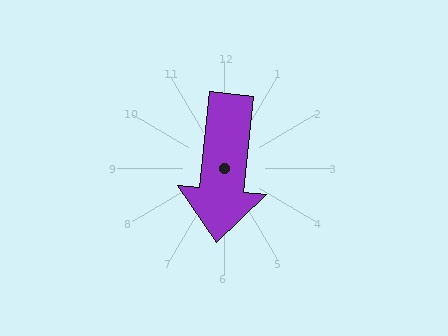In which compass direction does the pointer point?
South.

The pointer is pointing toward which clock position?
Roughly 6 o'clock.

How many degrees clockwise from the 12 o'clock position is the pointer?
Approximately 186 degrees.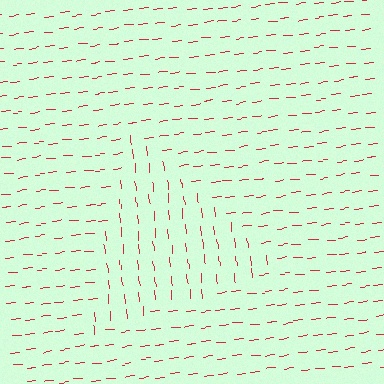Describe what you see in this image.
The image is filled with small red line segments. A triangle region in the image has lines oriented differently from the surrounding lines, creating a visible texture boundary.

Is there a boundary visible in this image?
Yes, there is a texture boundary formed by a change in line orientation.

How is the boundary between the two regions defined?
The boundary is defined purely by a change in line orientation (approximately 90 degrees difference). All lines are the same color and thickness.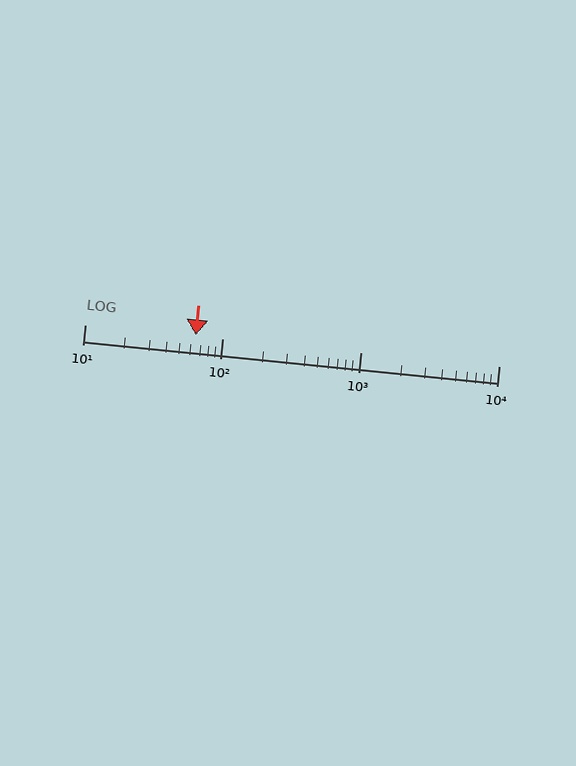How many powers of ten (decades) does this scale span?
The scale spans 3 decades, from 10 to 10000.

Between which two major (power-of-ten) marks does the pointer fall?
The pointer is between 10 and 100.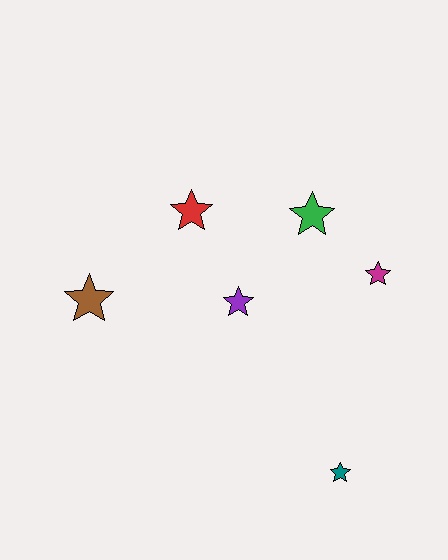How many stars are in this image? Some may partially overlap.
There are 6 stars.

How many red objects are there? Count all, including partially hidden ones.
There is 1 red object.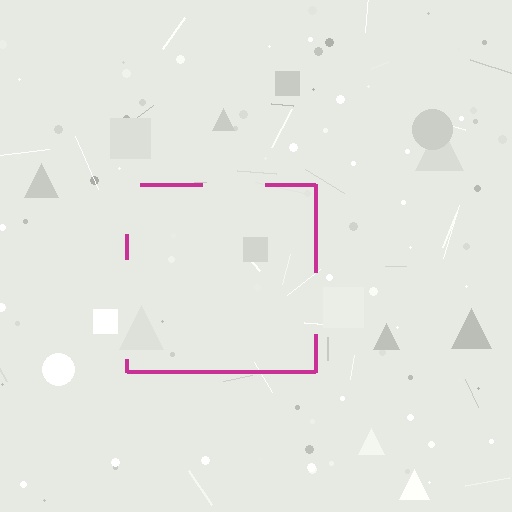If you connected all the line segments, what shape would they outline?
They would outline a square.